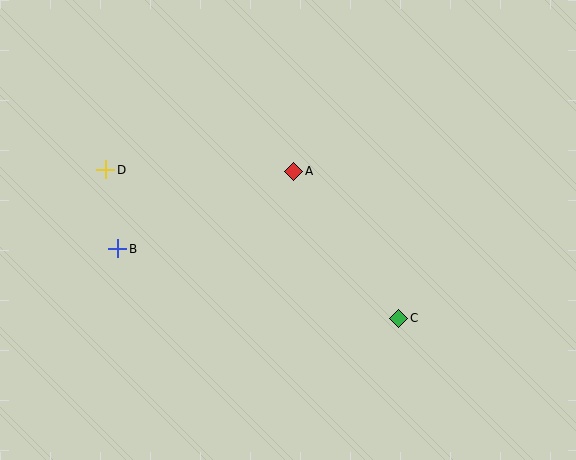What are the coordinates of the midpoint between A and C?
The midpoint between A and C is at (346, 245).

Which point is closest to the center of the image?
Point A at (294, 171) is closest to the center.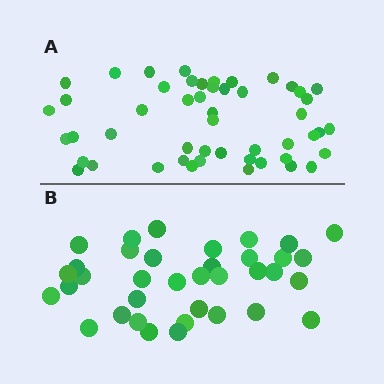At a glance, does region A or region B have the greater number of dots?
Region A (the top region) has more dots.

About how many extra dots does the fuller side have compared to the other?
Region A has approximately 15 more dots than region B.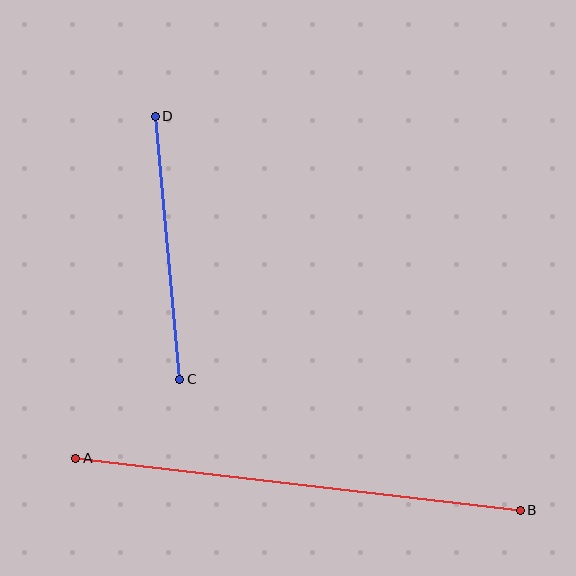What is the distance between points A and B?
The distance is approximately 448 pixels.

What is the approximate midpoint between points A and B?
The midpoint is at approximately (298, 484) pixels.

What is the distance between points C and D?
The distance is approximately 264 pixels.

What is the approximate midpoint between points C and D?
The midpoint is at approximately (168, 248) pixels.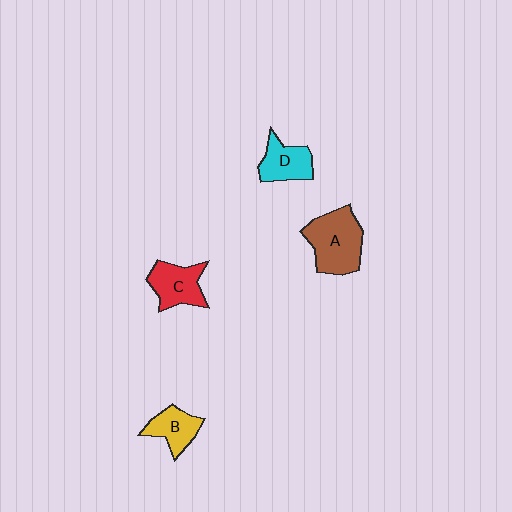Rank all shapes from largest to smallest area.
From largest to smallest: A (brown), C (red), D (cyan), B (yellow).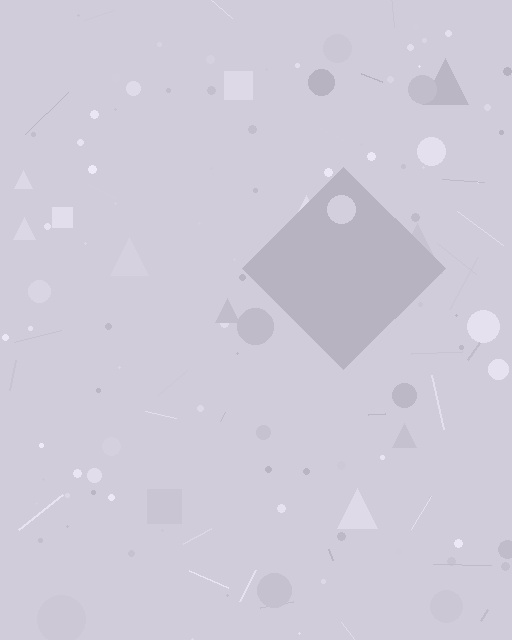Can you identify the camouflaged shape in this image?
The camouflaged shape is a diamond.